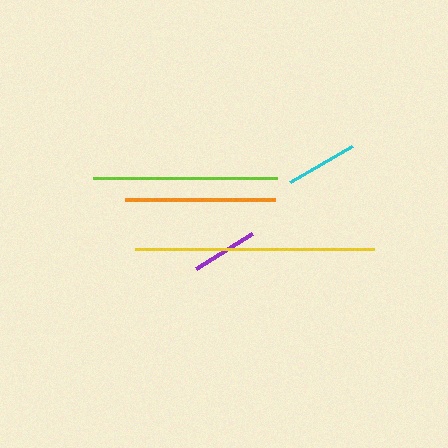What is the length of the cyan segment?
The cyan segment is approximately 71 pixels long.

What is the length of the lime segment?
The lime segment is approximately 184 pixels long.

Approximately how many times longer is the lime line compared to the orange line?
The lime line is approximately 1.2 times the length of the orange line.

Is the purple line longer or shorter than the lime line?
The lime line is longer than the purple line.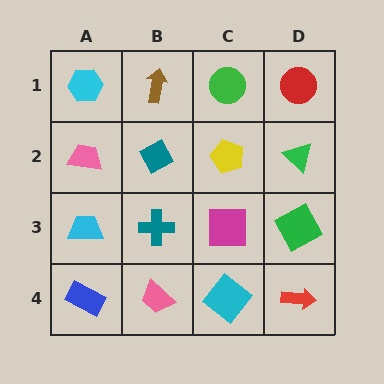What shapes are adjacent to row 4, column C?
A magenta square (row 3, column C), a pink trapezoid (row 4, column B), a red arrow (row 4, column D).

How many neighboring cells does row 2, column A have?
3.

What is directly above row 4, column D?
A green square.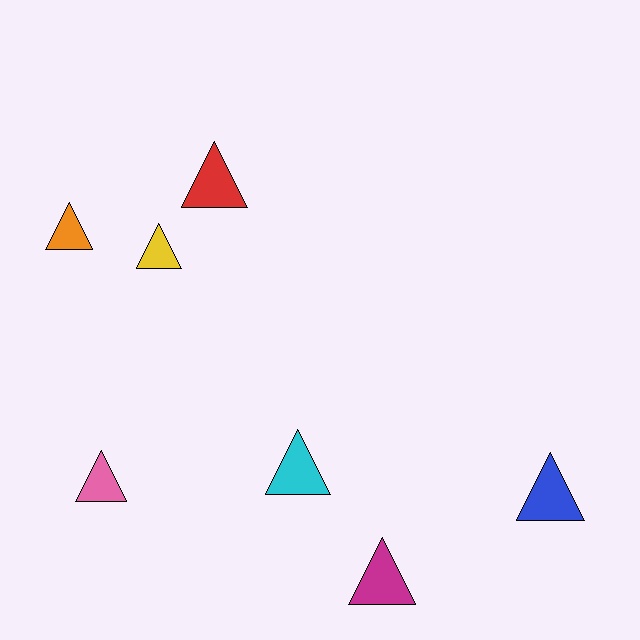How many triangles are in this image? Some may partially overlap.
There are 7 triangles.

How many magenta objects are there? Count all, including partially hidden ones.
There is 1 magenta object.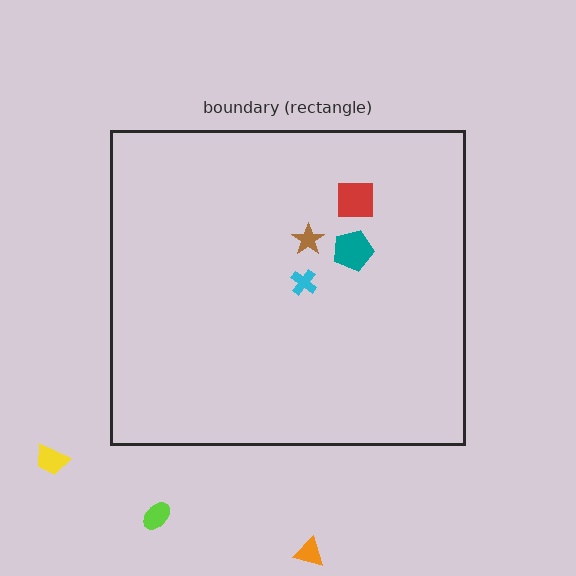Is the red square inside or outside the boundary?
Inside.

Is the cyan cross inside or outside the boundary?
Inside.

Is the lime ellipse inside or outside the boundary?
Outside.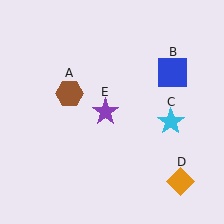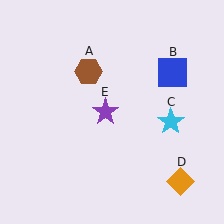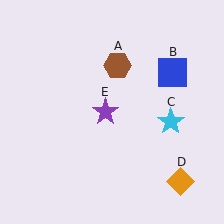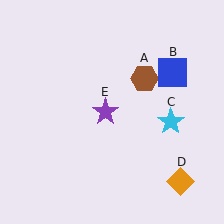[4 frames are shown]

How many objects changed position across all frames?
1 object changed position: brown hexagon (object A).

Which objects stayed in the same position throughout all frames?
Blue square (object B) and cyan star (object C) and orange diamond (object D) and purple star (object E) remained stationary.